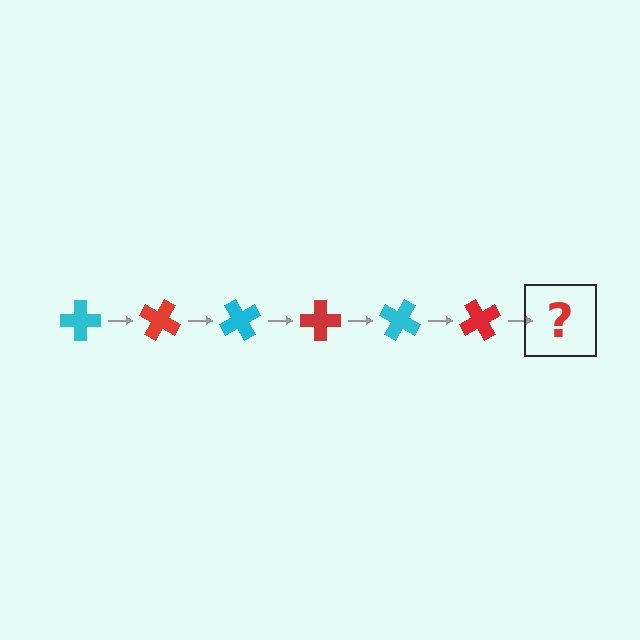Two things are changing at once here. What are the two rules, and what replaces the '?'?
The two rules are that it rotates 30 degrees each step and the color cycles through cyan and red. The '?' should be a cyan cross, rotated 180 degrees from the start.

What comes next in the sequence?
The next element should be a cyan cross, rotated 180 degrees from the start.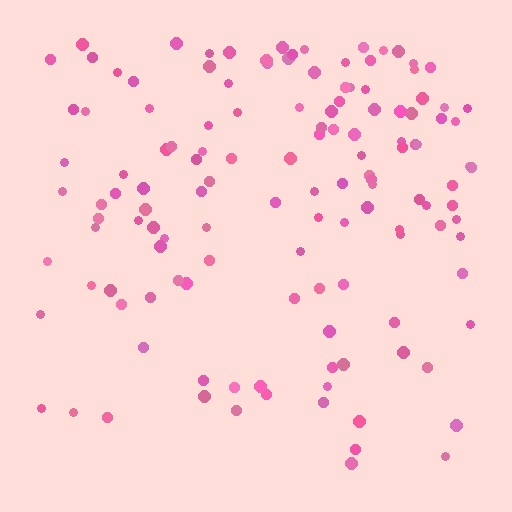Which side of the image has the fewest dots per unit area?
The bottom.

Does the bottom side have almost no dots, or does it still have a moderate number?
Still a moderate number, just noticeably fewer than the top.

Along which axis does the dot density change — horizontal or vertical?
Vertical.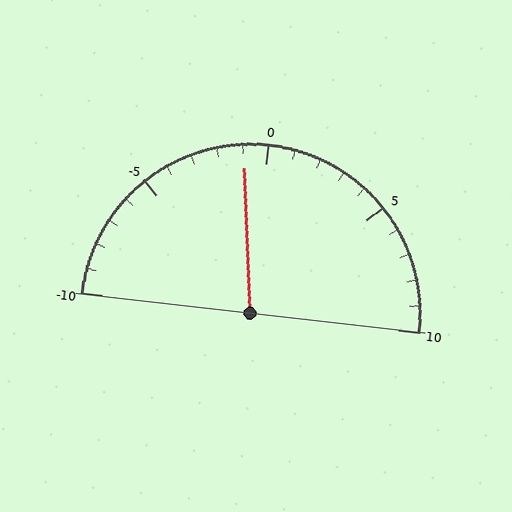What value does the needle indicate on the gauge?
The needle indicates approximately -1.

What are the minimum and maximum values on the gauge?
The gauge ranges from -10 to 10.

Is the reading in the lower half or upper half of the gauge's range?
The reading is in the lower half of the range (-10 to 10).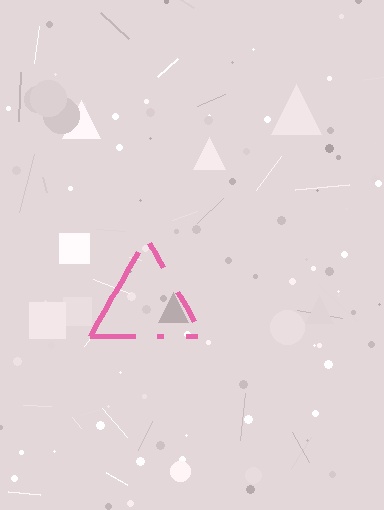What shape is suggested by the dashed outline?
The dashed outline suggests a triangle.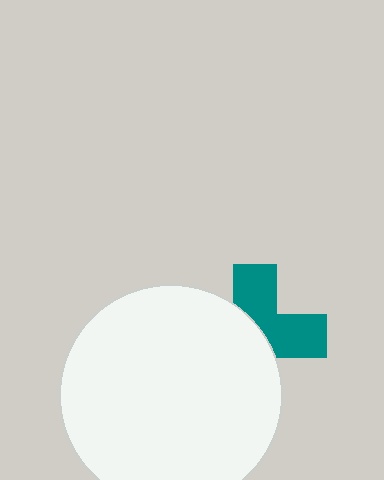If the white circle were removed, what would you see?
You would see the complete teal cross.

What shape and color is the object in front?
The object in front is a white circle.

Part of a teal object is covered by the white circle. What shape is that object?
It is a cross.